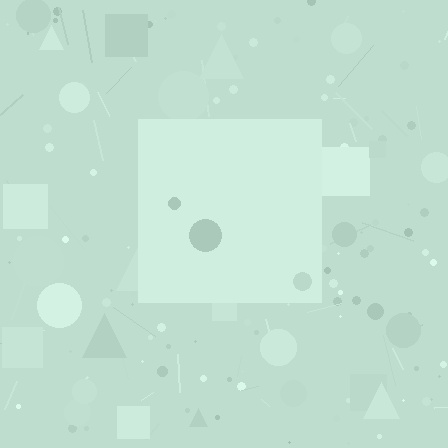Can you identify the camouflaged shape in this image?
The camouflaged shape is a square.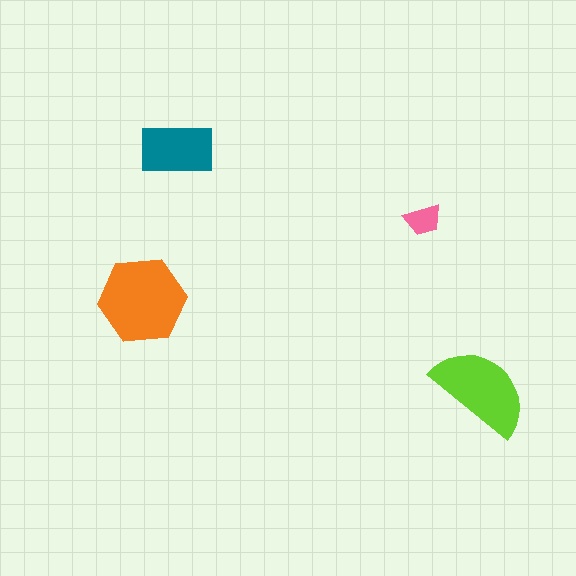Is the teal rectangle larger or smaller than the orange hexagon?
Smaller.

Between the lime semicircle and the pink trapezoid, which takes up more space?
The lime semicircle.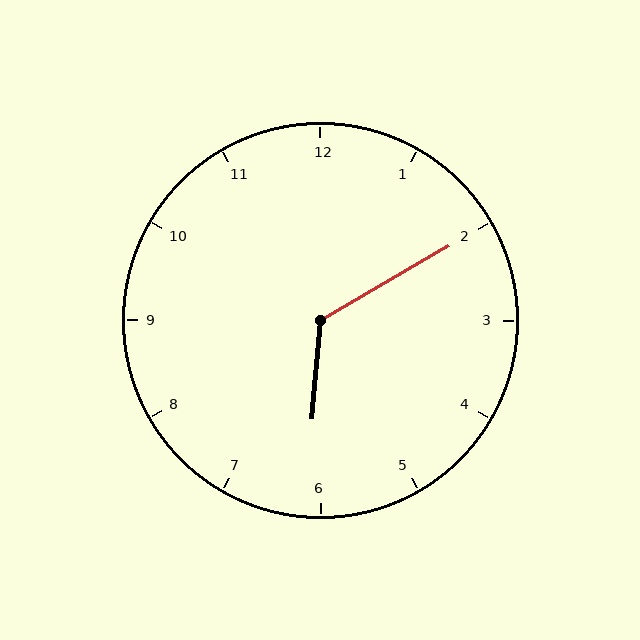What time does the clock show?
6:10.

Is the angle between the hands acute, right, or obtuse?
It is obtuse.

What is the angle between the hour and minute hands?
Approximately 125 degrees.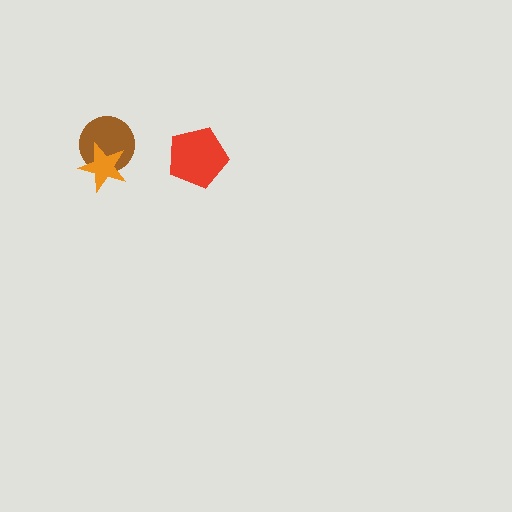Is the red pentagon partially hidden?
No, no other shape covers it.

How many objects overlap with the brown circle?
1 object overlaps with the brown circle.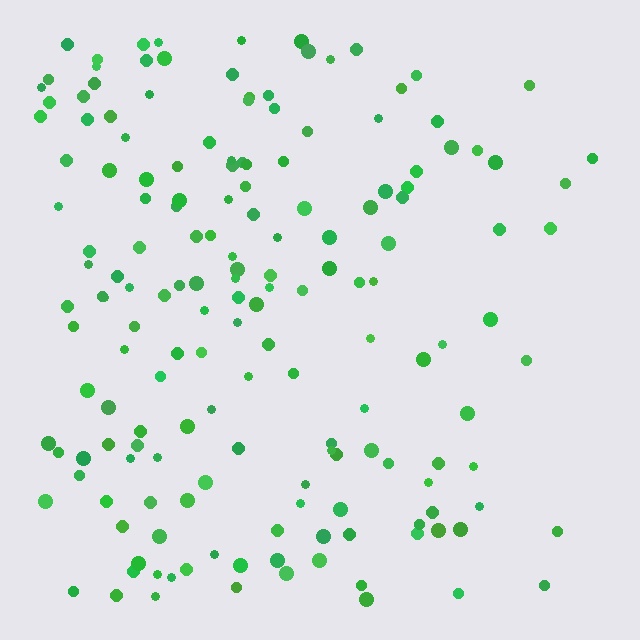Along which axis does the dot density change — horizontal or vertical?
Horizontal.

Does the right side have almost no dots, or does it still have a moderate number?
Still a moderate number, just noticeably fewer than the left.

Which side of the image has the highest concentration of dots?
The left.